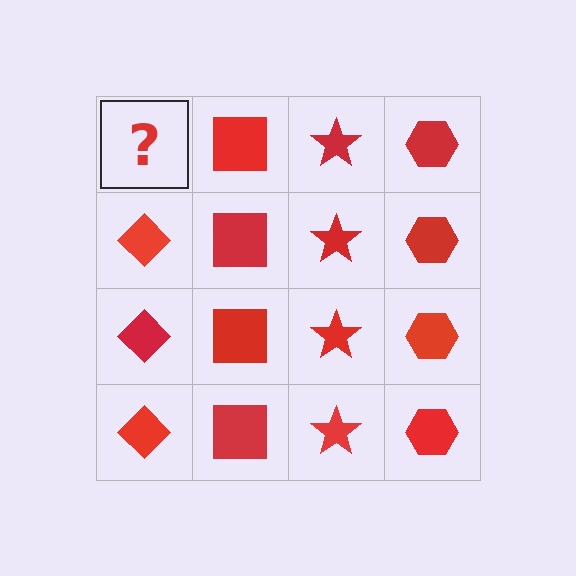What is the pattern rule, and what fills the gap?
The rule is that each column has a consistent shape. The gap should be filled with a red diamond.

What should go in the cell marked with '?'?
The missing cell should contain a red diamond.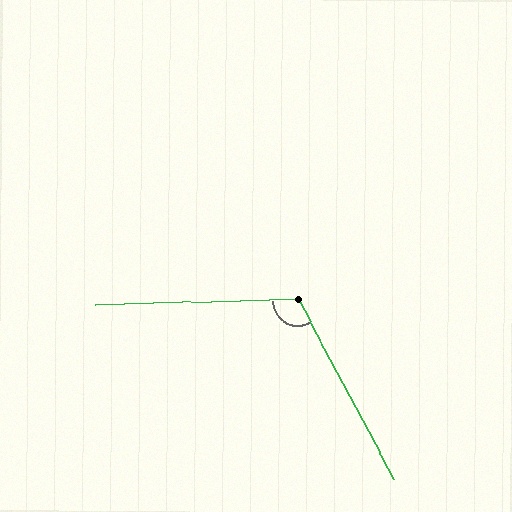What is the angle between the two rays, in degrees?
Approximately 116 degrees.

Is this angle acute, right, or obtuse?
It is obtuse.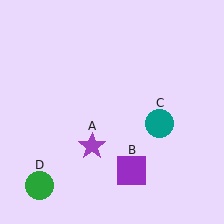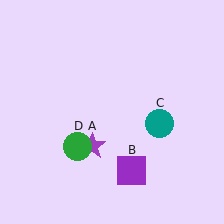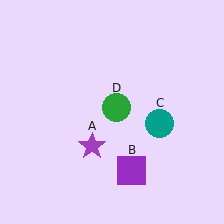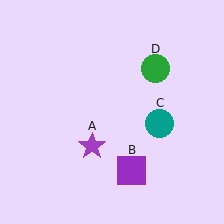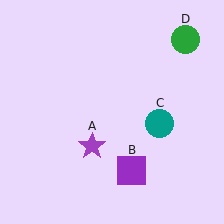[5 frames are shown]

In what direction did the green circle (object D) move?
The green circle (object D) moved up and to the right.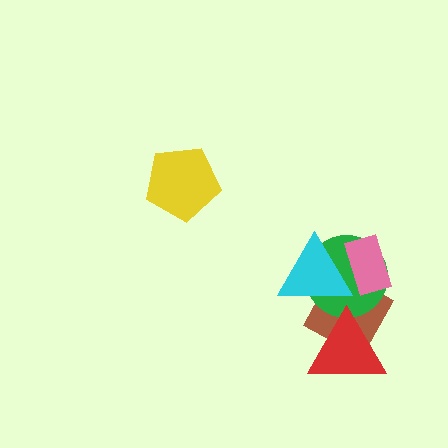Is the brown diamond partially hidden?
Yes, it is partially covered by another shape.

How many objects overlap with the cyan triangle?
3 objects overlap with the cyan triangle.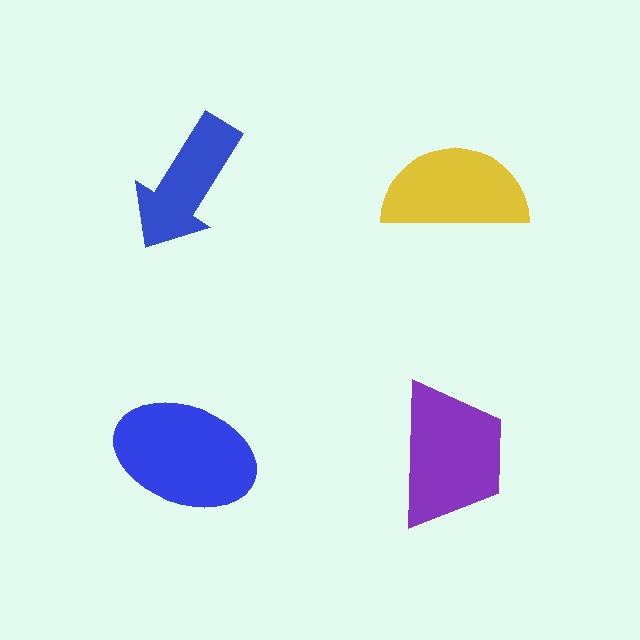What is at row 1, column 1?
A blue arrow.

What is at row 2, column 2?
A purple trapezoid.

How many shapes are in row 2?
2 shapes.